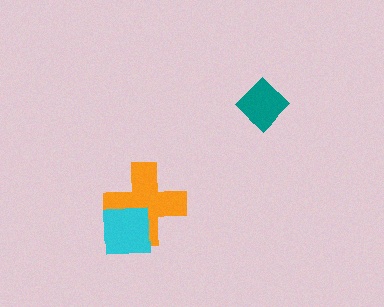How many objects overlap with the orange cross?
1 object overlaps with the orange cross.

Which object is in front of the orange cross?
The cyan square is in front of the orange cross.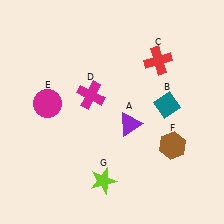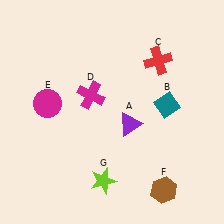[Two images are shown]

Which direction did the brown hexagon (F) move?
The brown hexagon (F) moved down.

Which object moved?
The brown hexagon (F) moved down.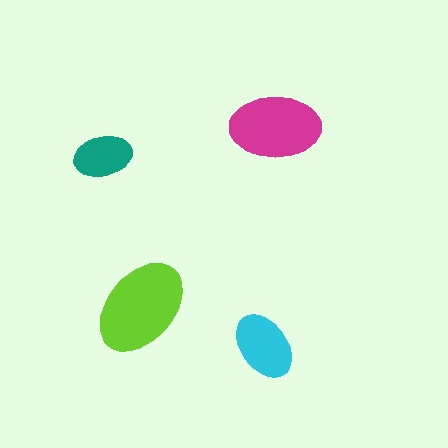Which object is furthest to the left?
The teal ellipse is leftmost.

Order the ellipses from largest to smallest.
the lime one, the magenta one, the cyan one, the teal one.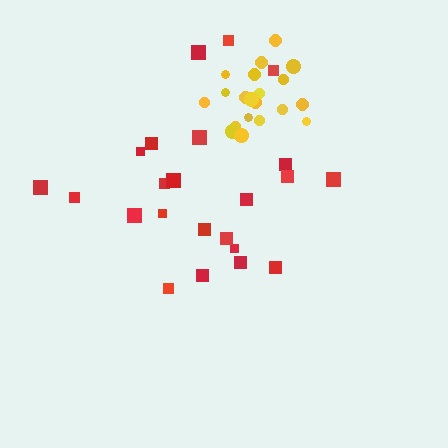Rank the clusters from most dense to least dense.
yellow, red.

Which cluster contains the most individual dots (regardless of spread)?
Red (23).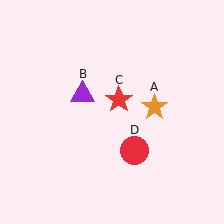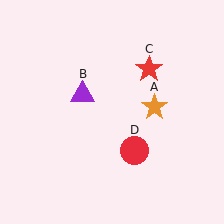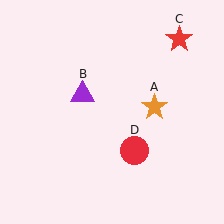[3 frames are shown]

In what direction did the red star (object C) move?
The red star (object C) moved up and to the right.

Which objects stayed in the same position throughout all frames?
Orange star (object A) and purple triangle (object B) and red circle (object D) remained stationary.